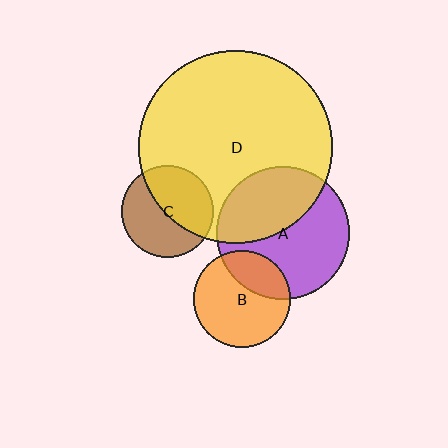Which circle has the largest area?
Circle D (yellow).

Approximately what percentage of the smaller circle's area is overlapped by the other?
Approximately 30%.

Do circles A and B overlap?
Yes.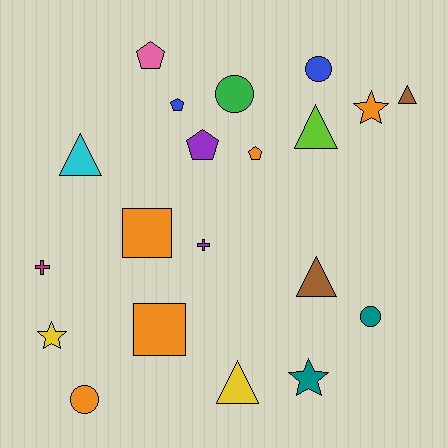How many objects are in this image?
There are 20 objects.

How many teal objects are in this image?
There are 2 teal objects.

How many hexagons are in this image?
There are no hexagons.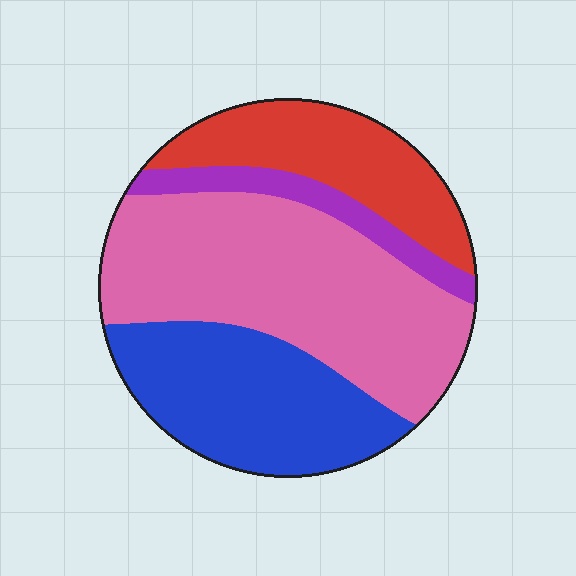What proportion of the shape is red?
Red takes up about one fifth (1/5) of the shape.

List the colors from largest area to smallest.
From largest to smallest: pink, blue, red, purple.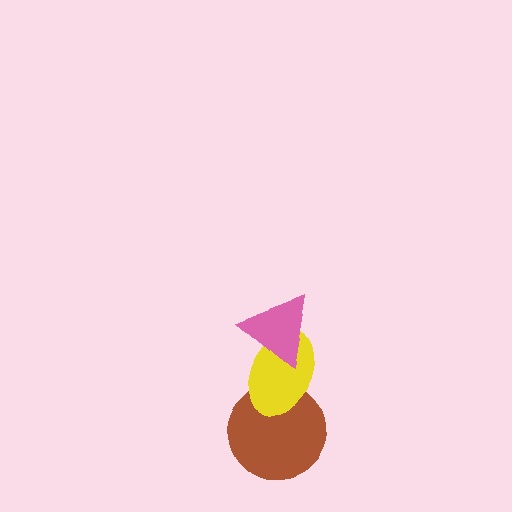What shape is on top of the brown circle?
The yellow ellipse is on top of the brown circle.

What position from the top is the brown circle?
The brown circle is 3rd from the top.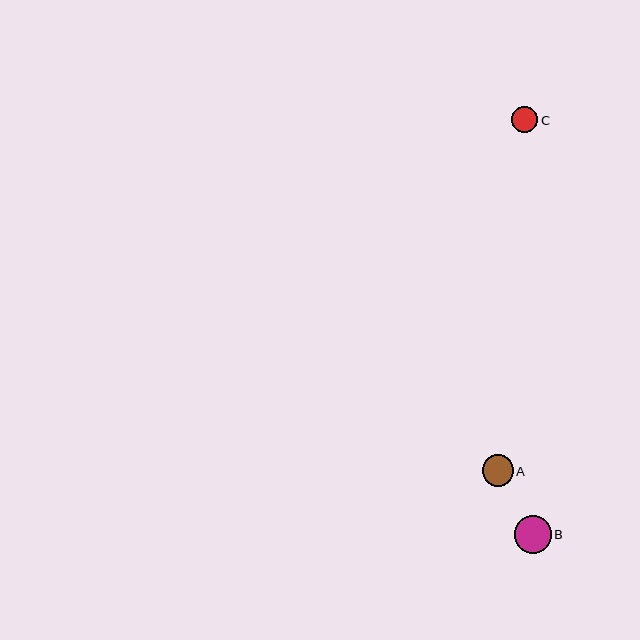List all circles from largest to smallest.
From largest to smallest: B, A, C.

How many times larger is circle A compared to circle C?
Circle A is approximately 1.2 times the size of circle C.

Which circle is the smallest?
Circle C is the smallest with a size of approximately 26 pixels.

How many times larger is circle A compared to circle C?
Circle A is approximately 1.2 times the size of circle C.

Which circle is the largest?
Circle B is the largest with a size of approximately 37 pixels.